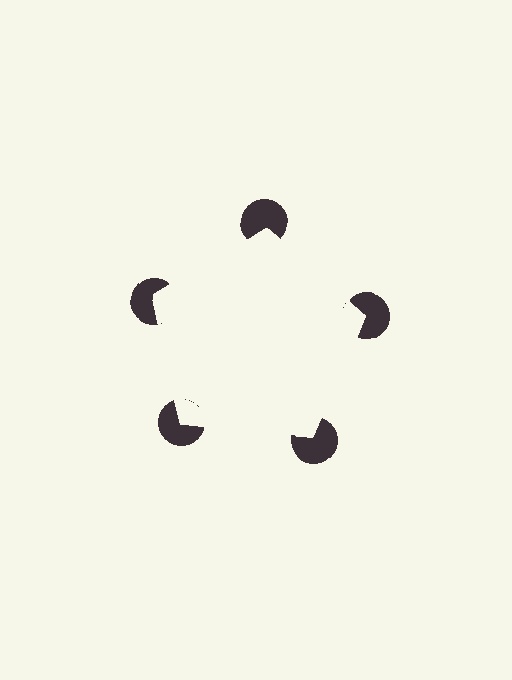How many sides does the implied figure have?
5 sides.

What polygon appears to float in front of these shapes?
An illusory pentagon — its edges are inferred from the aligned wedge cuts in the pac-man discs, not physically drawn.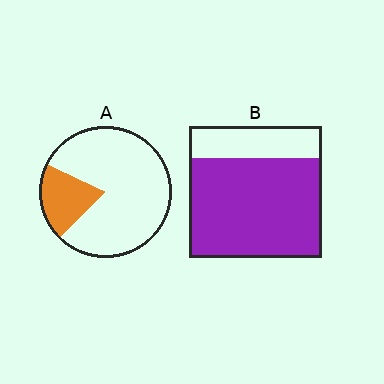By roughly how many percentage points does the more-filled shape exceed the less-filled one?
By roughly 55 percentage points (B over A).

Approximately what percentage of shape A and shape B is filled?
A is approximately 20% and B is approximately 75%.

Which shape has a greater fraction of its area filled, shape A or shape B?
Shape B.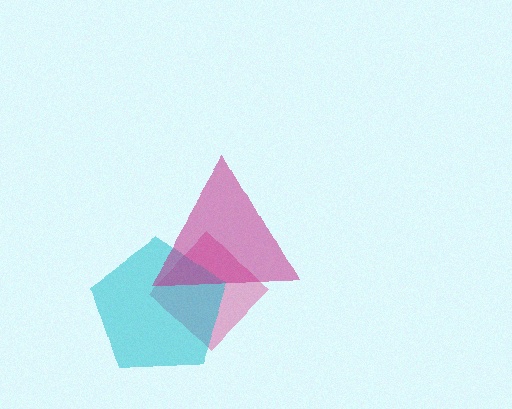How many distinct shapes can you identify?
There are 3 distinct shapes: a pink diamond, a cyan pentagon, a magenta triangle.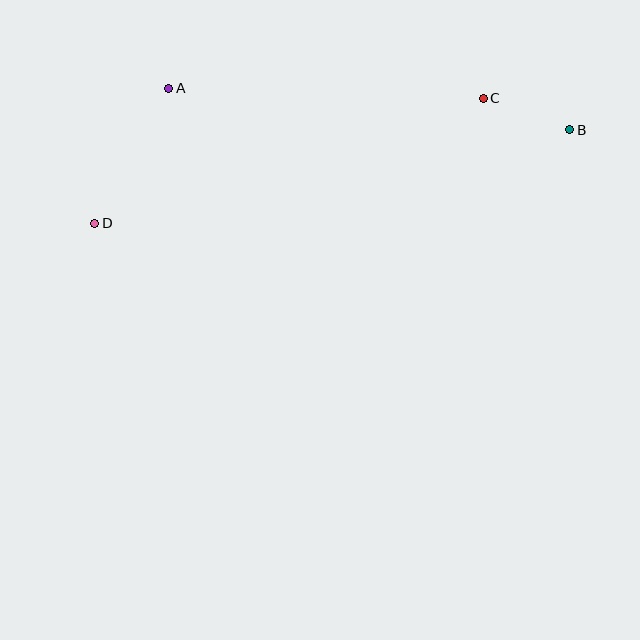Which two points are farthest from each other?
Points B and D are farthest from each other.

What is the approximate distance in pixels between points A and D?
The distance between A and D is approximately 154 pixels.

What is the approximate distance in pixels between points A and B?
The distance between A and B is approximately 403 pixels.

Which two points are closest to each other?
Points B and C are closest to each other.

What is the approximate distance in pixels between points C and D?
The distance between C and D is approximately 408 pixels.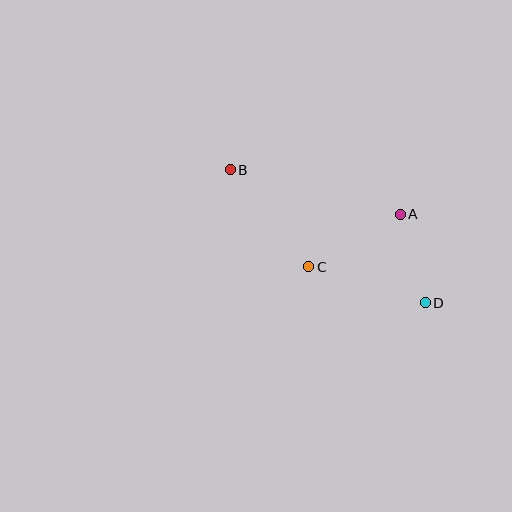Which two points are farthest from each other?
Points B and D are farthest from each other.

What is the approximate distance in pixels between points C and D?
The distance between C and D is approximately 122 pixels.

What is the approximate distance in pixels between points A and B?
The distance between A and B is approximately 176 pixels.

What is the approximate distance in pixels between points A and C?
The distance between A and C is approximately 106 pixels.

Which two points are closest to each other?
Points A and D are closest to each other.